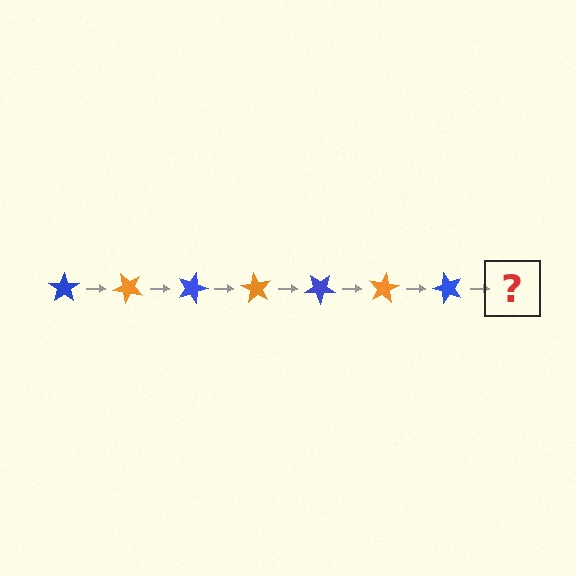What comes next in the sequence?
The next element should be an orange star, rotated 315 degrees from the start.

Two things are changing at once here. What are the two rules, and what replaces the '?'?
The two rules are that it rotates 45 degrees each step and the color cycles through blue and orange. The '?' should be an orange star, rotated 315 degrees from the start.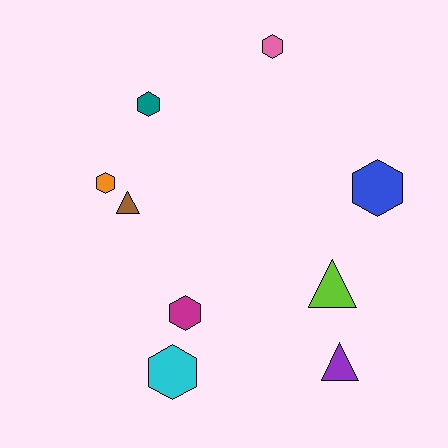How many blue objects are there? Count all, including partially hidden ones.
There is 1 blue object.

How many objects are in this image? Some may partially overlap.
There are 9 objects.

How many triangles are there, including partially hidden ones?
There are 3 triangles.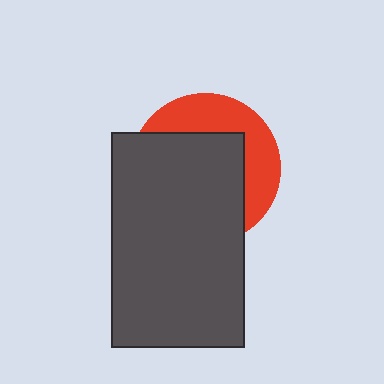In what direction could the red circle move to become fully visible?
The red circle could move toward the upper-right. That would shift it out from behind the dark gray rectangle entirely.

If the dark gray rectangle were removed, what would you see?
You would see the complete red circle.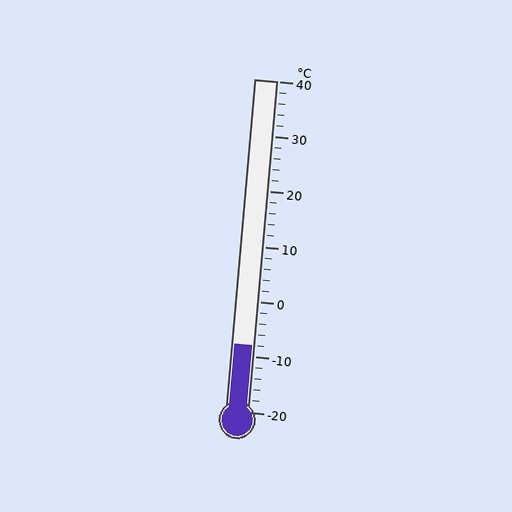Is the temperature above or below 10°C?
The temperature is below 10°C.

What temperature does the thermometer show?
The thermometer shows approximately -8°C.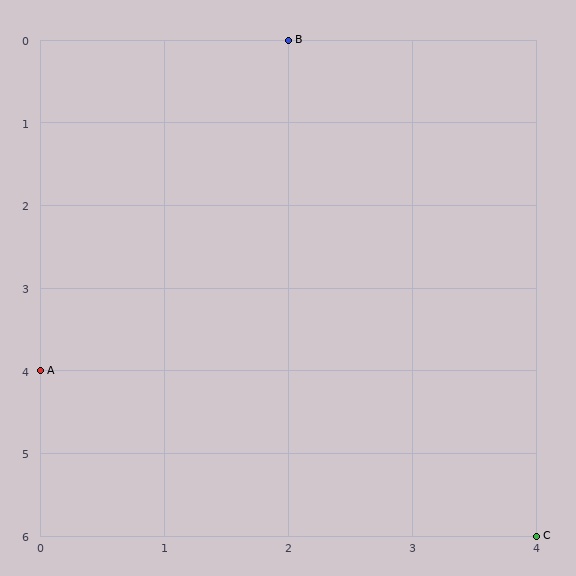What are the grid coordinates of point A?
Point A is at grid coordinates (0, 4).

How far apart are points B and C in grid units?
Points B and C are 2 columns and 6 rows apart (about 6.3 grid units diagonally).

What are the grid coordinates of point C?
Point C is at grid coordinates (4, 6).